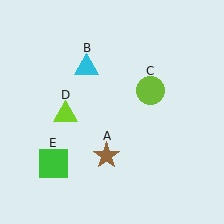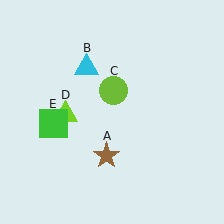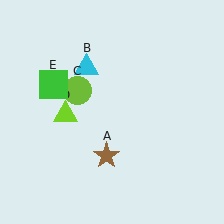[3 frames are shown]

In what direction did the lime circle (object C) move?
The lime circle (object C) moved left.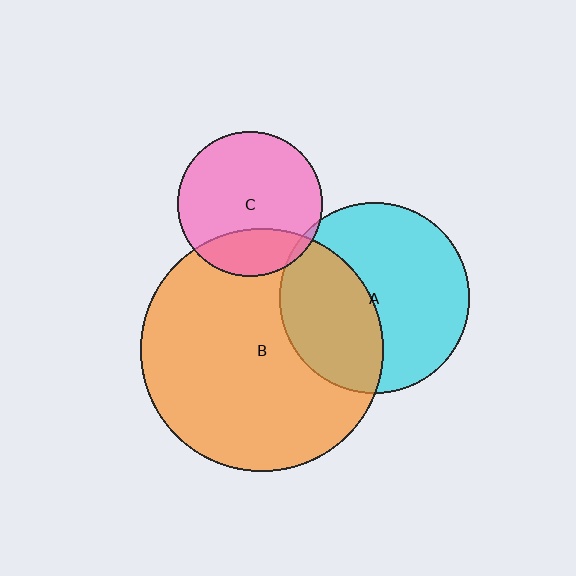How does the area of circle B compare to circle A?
Approximately 1.6 times.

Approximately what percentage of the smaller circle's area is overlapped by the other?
Approximately 25%.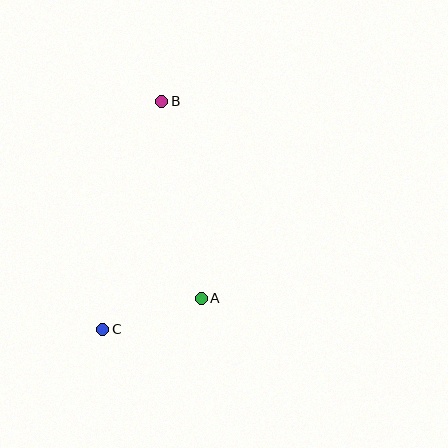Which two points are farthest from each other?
Points B and C are farthest from each other.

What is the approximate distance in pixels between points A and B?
The distance between A and B is approximately 201 pixels.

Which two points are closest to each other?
Points A and C are closest to each other.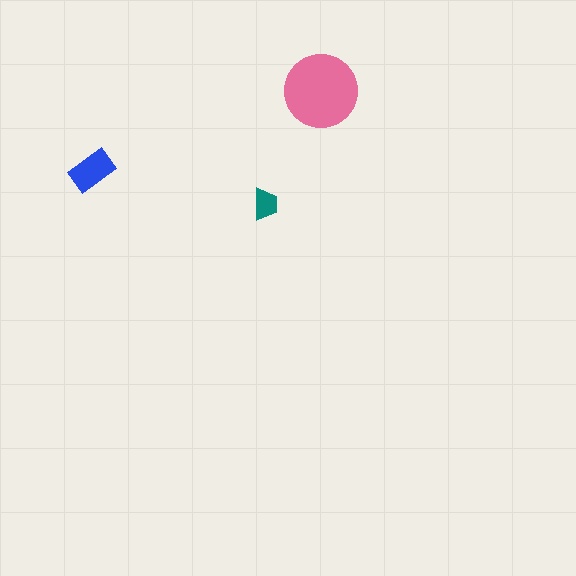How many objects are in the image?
There are 3 objects in the image.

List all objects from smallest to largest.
The teal trapezoid, the blue rectangle, the pink circle.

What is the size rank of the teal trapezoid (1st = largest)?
3rd.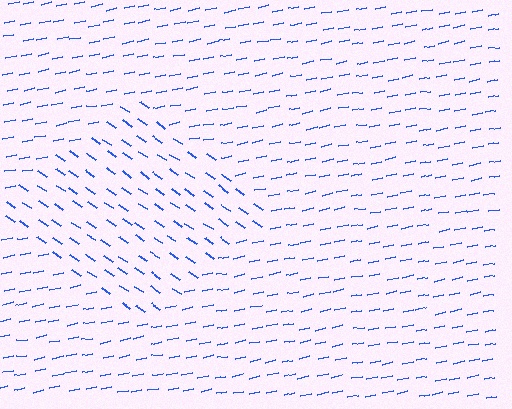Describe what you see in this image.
The image is filled with small blue line segments. A diamond region in the image has lines oriented differently from the surrounding lines, creating a visible texture boundary.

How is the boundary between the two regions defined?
The boundary is defined purely by a change in line orientation (approximately 45 degrees difference). All lines are the same color and thickness.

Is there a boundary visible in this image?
Yes, there is a texture boundary formed by a change in line orientation.